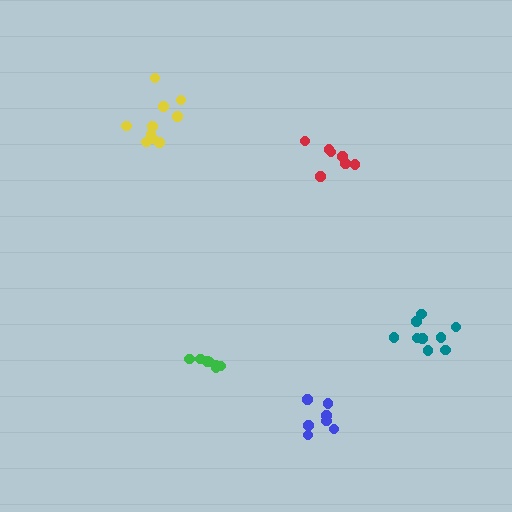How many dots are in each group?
Group 1: 7 dots, Group 2: 7 dots, Group 3: 10 dots, Group 4: 7 dots, Group 5: 9 dots (40 total).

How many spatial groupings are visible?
There are 5 spatial groupings.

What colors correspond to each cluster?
The clusters are colored: blue, red, yellow, green, teal.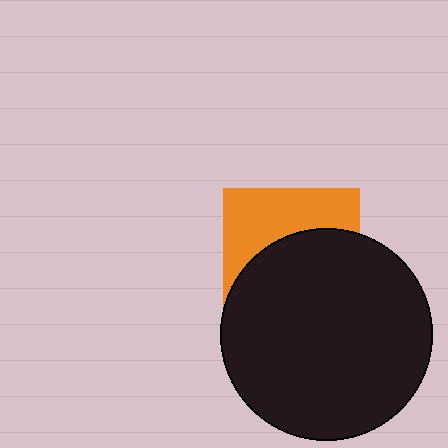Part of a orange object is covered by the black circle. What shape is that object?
It is a square.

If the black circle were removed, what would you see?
You would see the complete orange square.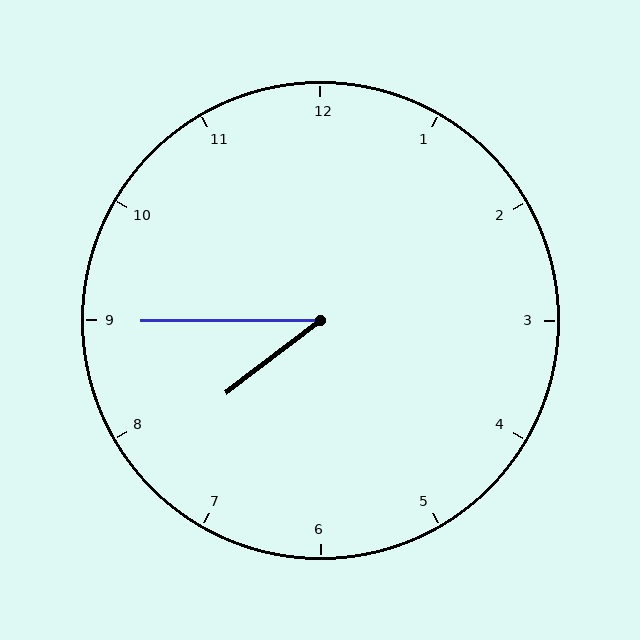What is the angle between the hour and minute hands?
Approximately 38 degrees.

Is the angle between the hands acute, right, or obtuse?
It is acute.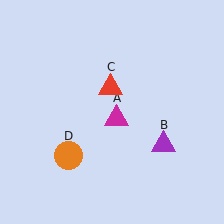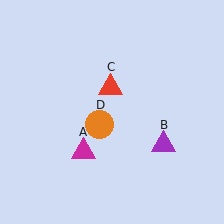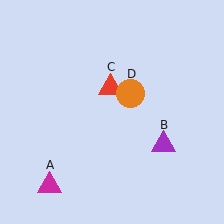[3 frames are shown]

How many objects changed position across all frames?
2 objects changed position: magenta triangle (object A), orange circle (object D).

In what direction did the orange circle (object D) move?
The orange circle (object D) moved up and to the right.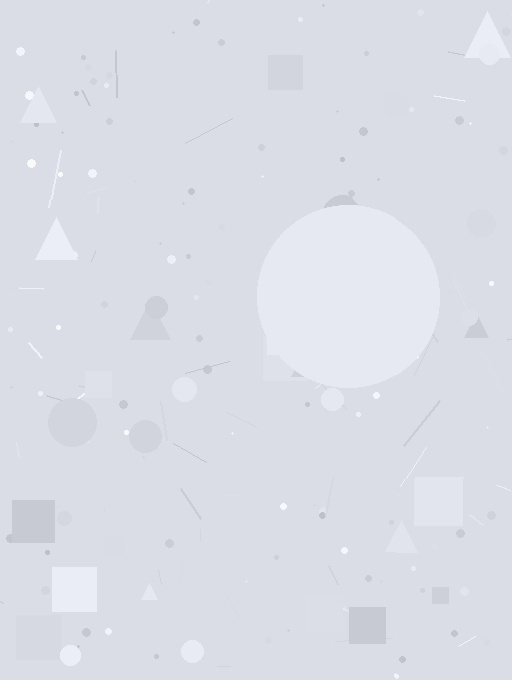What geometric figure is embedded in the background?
A circle is embedded in the background.